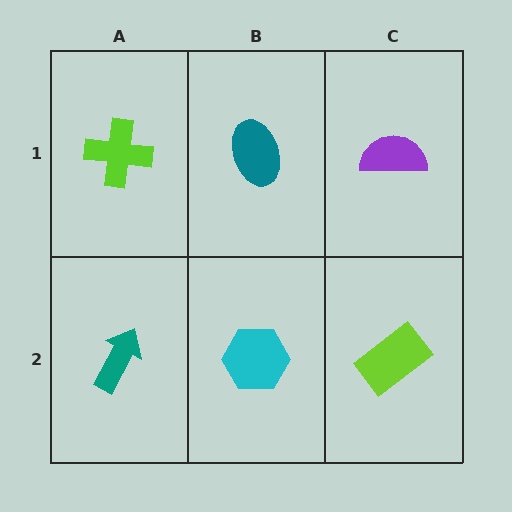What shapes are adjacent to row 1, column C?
A lime rectangle (row 2, column C), a teal ellipse (row 1, column B).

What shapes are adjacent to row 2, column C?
A purple semicircle (row 1, column C), a cyan hexagon (row 2, column B).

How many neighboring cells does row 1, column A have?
2.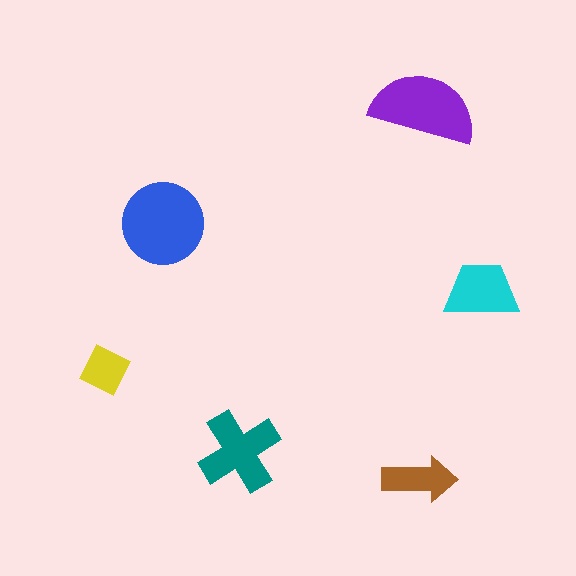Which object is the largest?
The blue circle.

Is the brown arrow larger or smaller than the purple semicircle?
Smaller.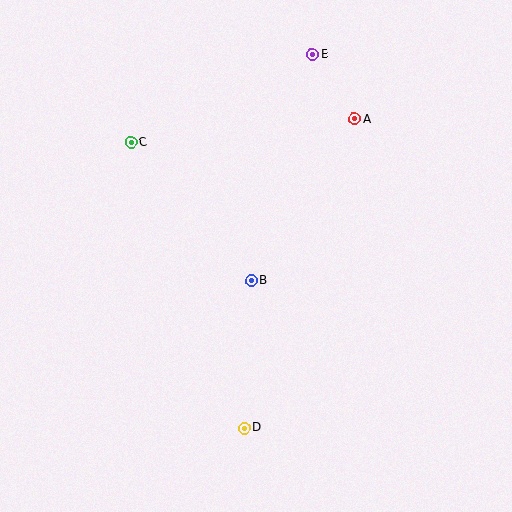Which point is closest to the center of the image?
Point B at (252, 281) is closest to the center.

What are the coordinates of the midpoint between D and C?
The midpoint between D and C is at (188, 285).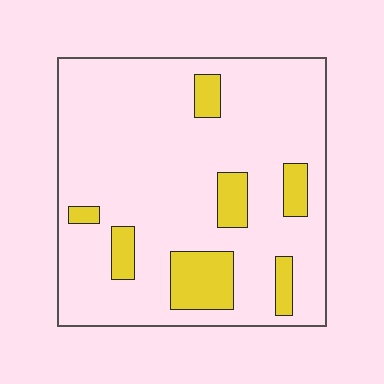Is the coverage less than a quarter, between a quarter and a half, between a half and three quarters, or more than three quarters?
Less than a quarter.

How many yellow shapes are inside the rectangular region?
7.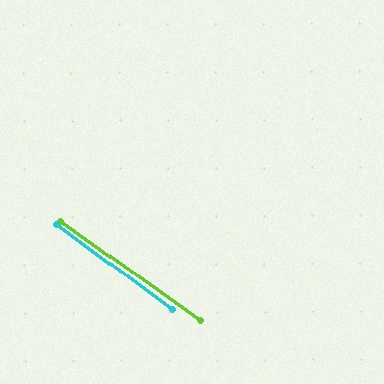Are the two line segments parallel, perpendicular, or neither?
Parallel — their directions differ by only 1.0°.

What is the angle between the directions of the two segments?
Approximately 1 degree.